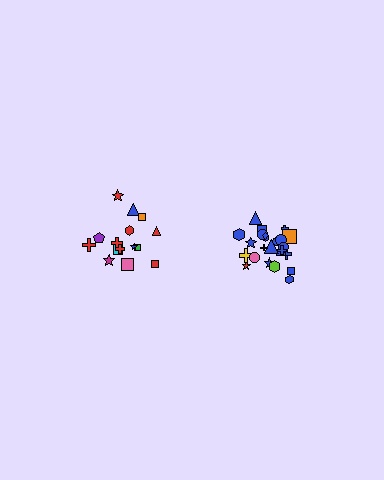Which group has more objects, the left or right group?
The right group.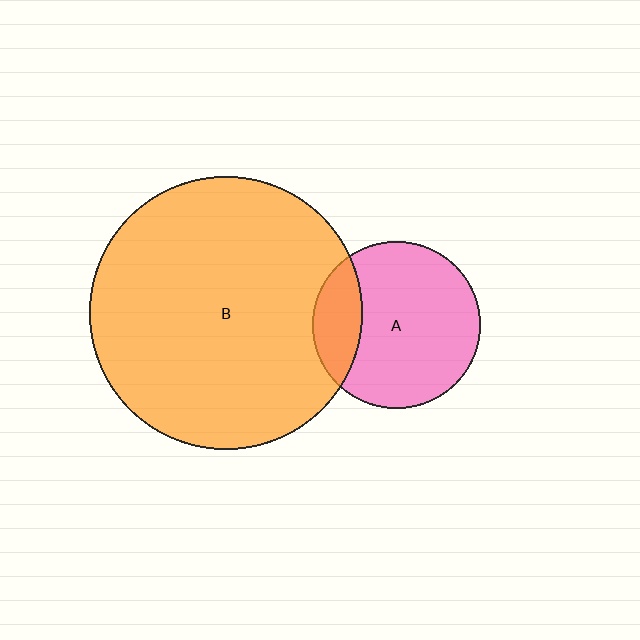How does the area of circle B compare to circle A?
Approximately 2.7 times.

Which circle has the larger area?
Circle B (orange).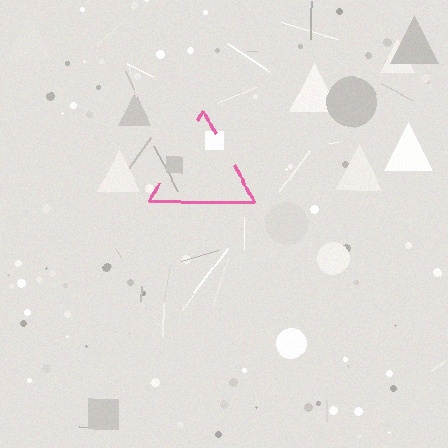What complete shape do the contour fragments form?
The contour fragments form a triangle.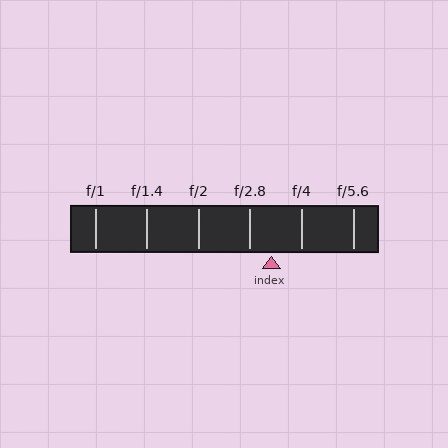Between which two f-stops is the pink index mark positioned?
The index mark is between f/2.8 and f/4.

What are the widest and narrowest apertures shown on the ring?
The widest aperture shown is f/1 and the narrowest is f/5.6.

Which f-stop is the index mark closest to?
The index mark is closest to f/2.8.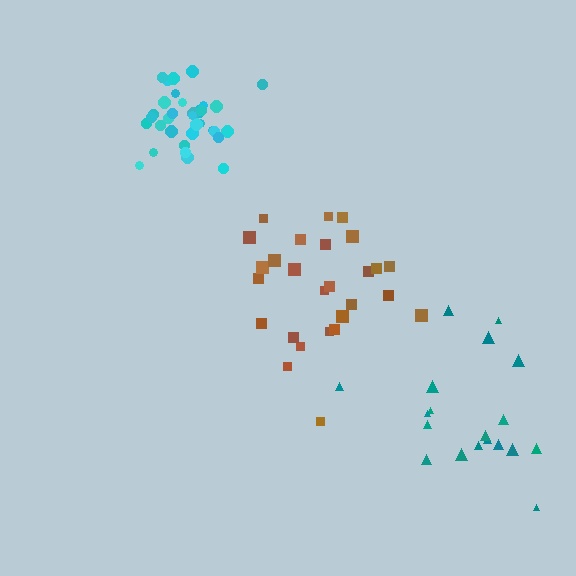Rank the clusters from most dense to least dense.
cyan, brown, teal.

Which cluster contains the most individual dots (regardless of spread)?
Cyan (34).